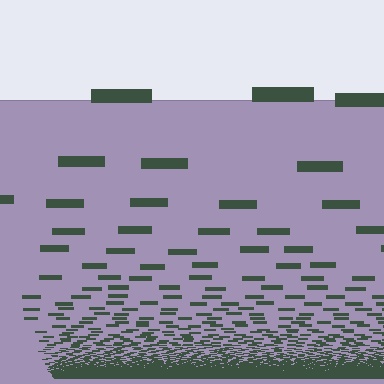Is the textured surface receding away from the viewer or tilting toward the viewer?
The surface appears to tilt toward the viewer. Texture elements get larger and sparser toward the top.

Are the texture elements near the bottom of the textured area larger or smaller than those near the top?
Smaller. The gradient is inverted — elements near the bottom are smaller and denser.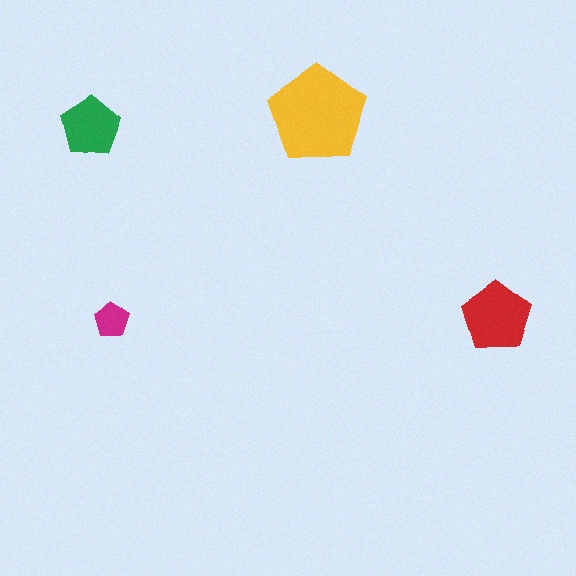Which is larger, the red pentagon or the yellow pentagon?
The yellow one.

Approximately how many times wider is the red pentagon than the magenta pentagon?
About 2 times wider.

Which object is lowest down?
The red pentagon is bottommost.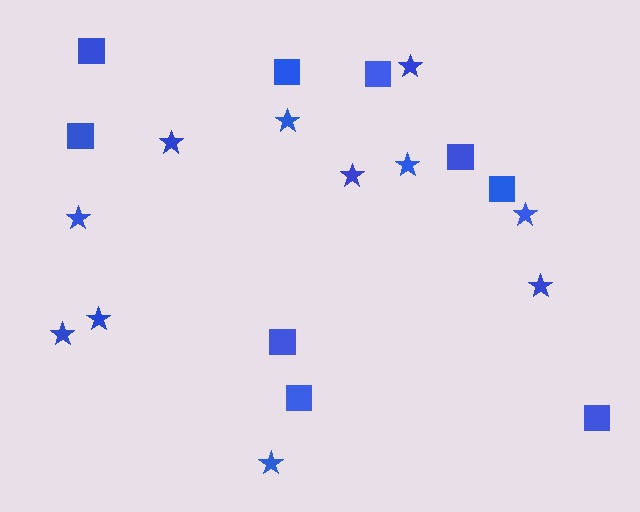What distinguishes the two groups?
There are 2 groups: one group of stars (11) and one group of squares (9).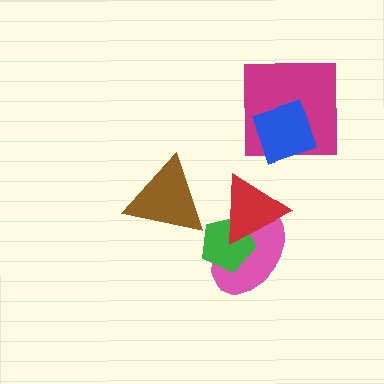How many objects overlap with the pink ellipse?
2 objects overlap with the pink ellipse.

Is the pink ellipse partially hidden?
Yes, it is partially covered by another shape.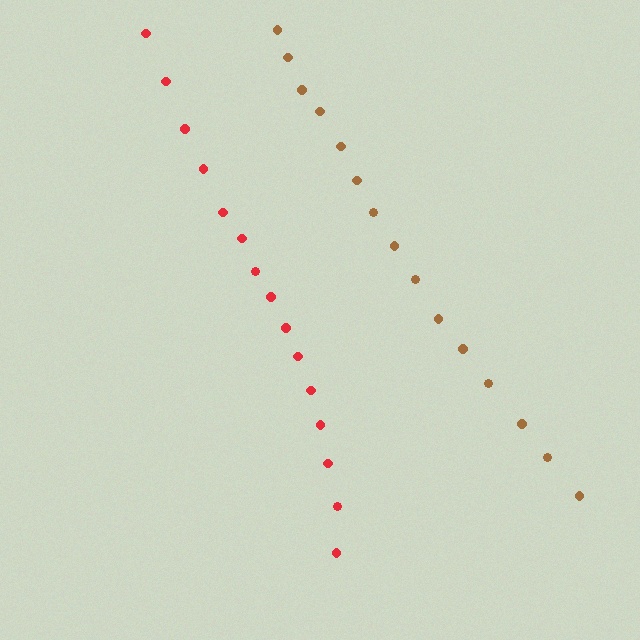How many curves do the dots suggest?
There are 2 distinct paths.